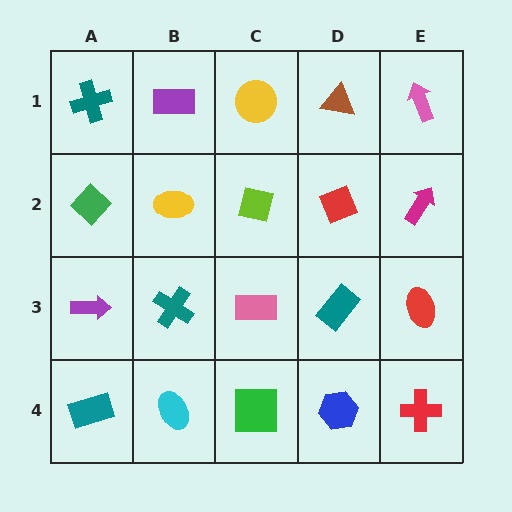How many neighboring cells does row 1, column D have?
3.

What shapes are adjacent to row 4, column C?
A pink rectangle (row 3, column C), a cyan ellipse (row 4, column B), a blue hexagon (row 4, column D).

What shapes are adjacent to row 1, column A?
A green diamond (row 2, column A), a purple rectangle (row 1, column B).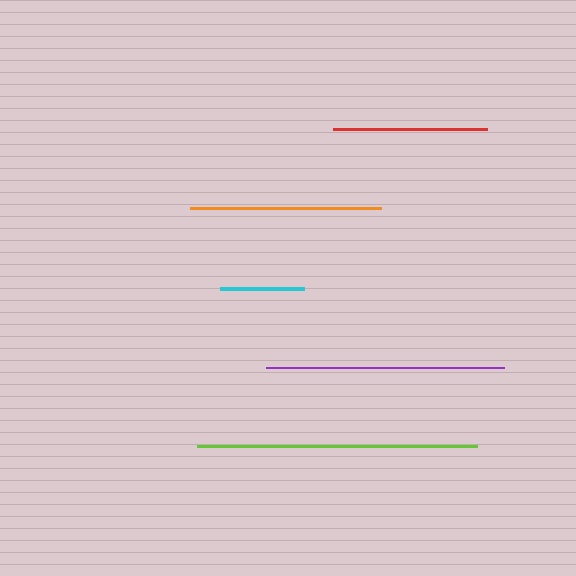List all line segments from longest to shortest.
From longest to shortest: lime, purple, orange, red, cyan.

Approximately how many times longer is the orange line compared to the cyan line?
The orange line is approximately 2.3 times the length of the cyan line.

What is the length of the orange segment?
The orange segment is approximately 191 pixels long.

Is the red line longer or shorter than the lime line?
The lime line is longer than the red line.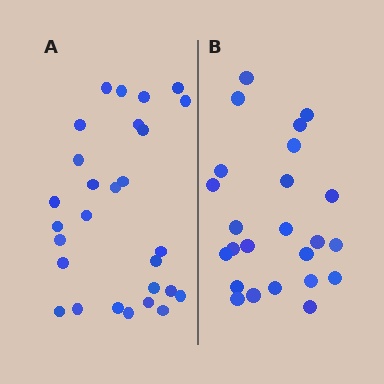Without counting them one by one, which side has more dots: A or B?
Region A (the left region) has more dots.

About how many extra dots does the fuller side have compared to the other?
Region A has about 4 more dots than region B.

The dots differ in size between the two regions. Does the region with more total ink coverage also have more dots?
No. Region B has more total ink coverage because its dots are larger, but region A actually contains more individual dots. Total area can be misleading — the number of items is what matters here.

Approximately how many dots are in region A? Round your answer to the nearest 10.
About 30 dots. (The exact count is 28, which rounds to 30.)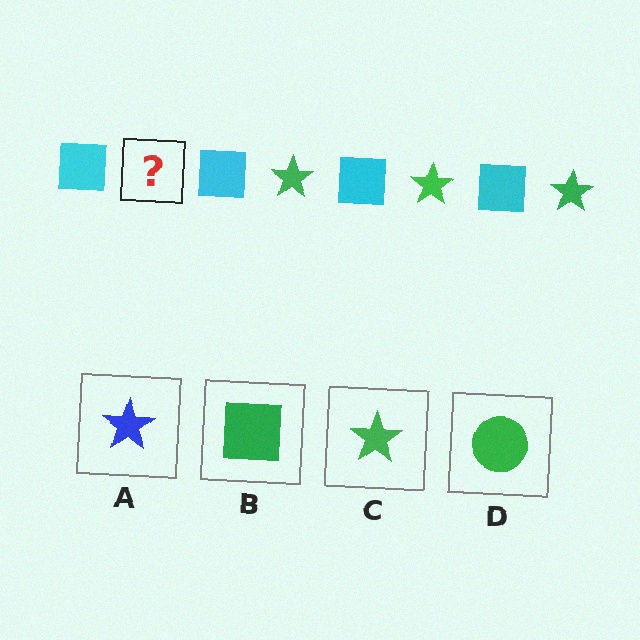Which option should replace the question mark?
Option C.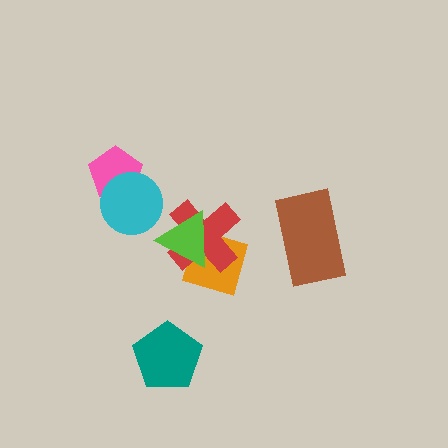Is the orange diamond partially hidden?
Yes, it is partially covered by another shape.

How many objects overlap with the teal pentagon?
0 objects overlap with the teal pentagon.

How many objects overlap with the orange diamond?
2 objects overlap with the orange diamond.